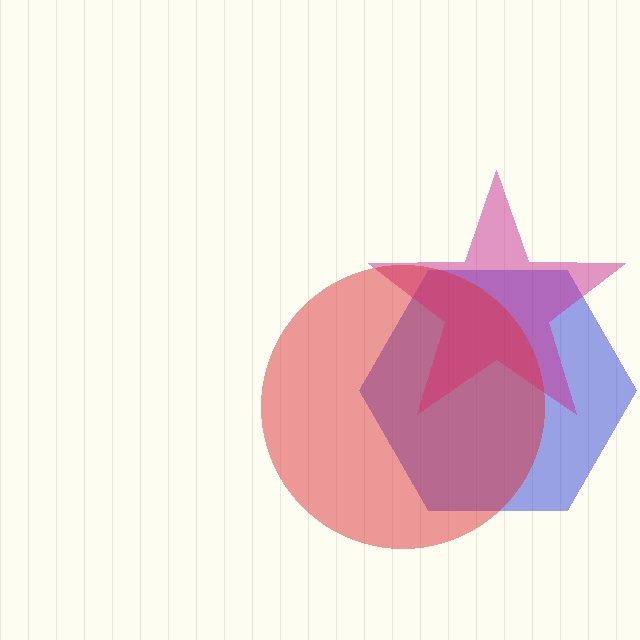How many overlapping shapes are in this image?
There are 3 overlapping shapes in the image.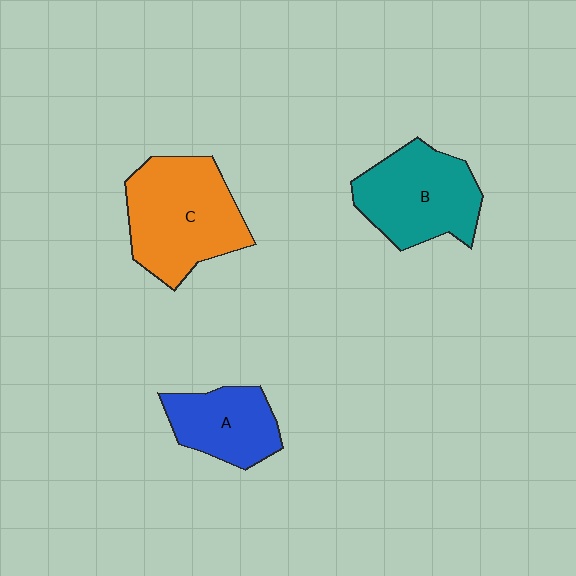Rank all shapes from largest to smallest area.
From largest to smallest: C (orange), B (teal), A (blue).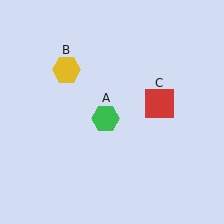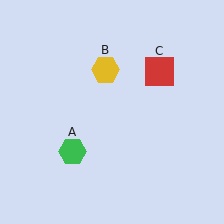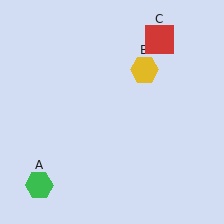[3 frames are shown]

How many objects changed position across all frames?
3 objects changed position: green hexagon (object A), yellow hexagon (object B), red square (object C).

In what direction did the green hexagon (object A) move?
The green hexagon (object A) moved down and to the left.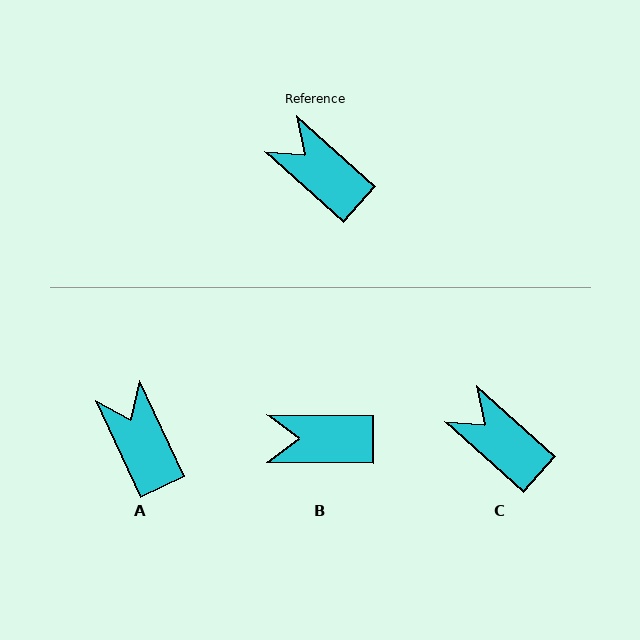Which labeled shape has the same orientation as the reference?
C.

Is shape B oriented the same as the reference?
No, it is off by about 41 degrees.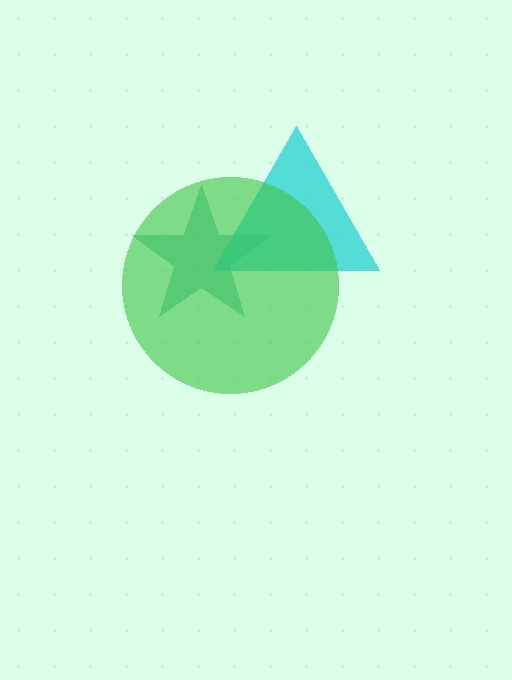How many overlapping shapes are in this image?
There are 3 overlapping shapes in the image.